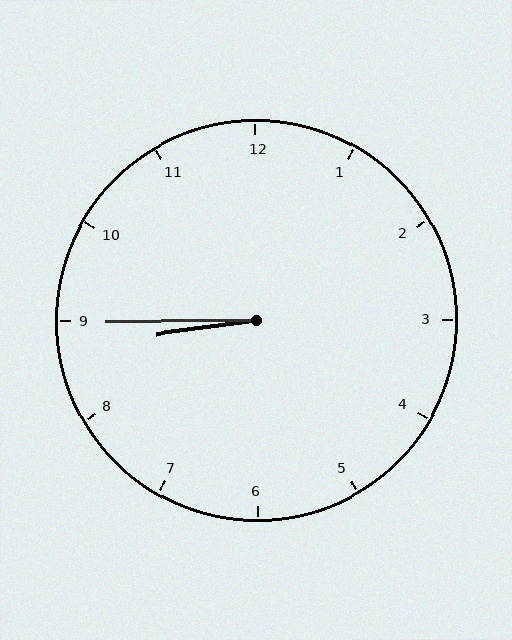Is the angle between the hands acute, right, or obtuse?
It is acute.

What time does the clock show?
8:45.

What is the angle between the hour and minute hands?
Approximately 8 degrees.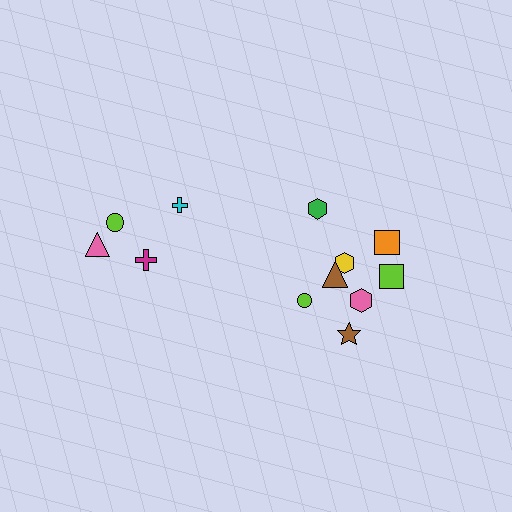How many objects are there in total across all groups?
There are 12 objects.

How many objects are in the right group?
There are 8 objects.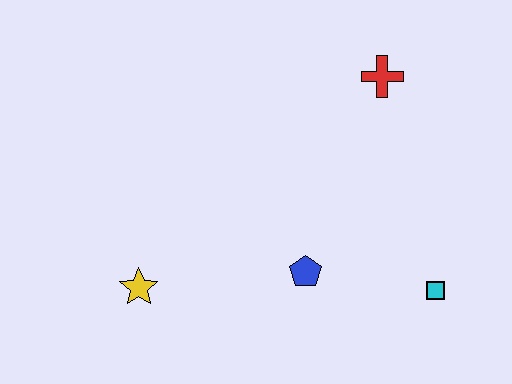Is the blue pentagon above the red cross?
No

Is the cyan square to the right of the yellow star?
Yes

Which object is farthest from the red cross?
The yellow star is farthest from the red cross.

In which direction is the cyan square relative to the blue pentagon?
The cyan square is to the right of the blue pentagon.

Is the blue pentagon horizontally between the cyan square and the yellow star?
Yes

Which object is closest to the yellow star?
The blue pentagon is closest to the yellow star.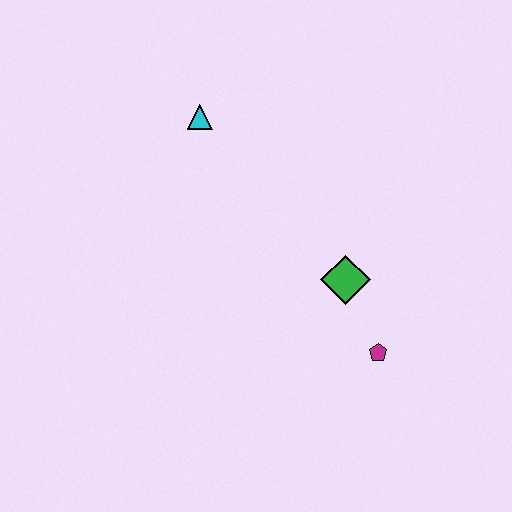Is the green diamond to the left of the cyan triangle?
No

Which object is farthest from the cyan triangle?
The magenta pentagon is farthest from the cyan triangle.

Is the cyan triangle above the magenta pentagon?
Yes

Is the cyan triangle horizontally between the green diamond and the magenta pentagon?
No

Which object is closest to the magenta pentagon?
The green diamond is closest to the magenta pentagon.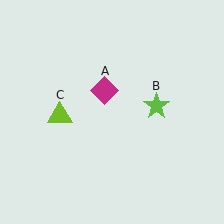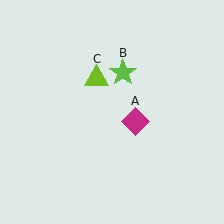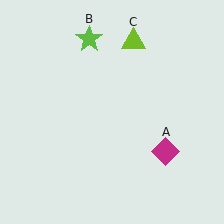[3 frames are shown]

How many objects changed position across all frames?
3 objects changed position: magenta diamond (object A), lime star (object B), lime triangle (object C).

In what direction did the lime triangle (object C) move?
The lime triangle (object C) moved up and to the right.